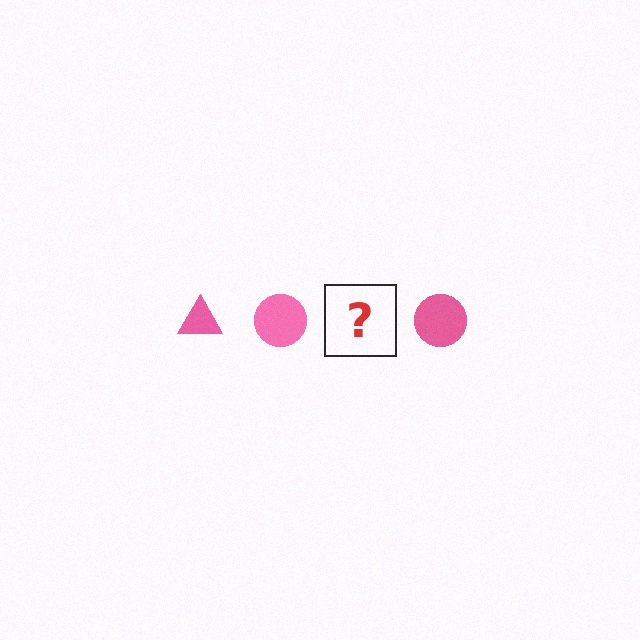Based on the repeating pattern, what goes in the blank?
The blank should be a pink triangle.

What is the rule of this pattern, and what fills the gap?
The rule is that the pattern cycles through triangle, circle shapes in pink. The gap should be filled with a pink triangle.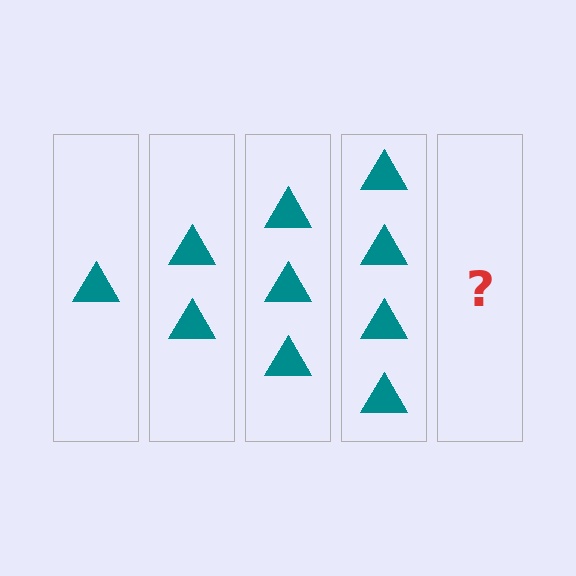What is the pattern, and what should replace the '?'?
The pattern is that each step adds one more triangle. The '?' should be 5 triangles.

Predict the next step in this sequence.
The next step is 5 triangles.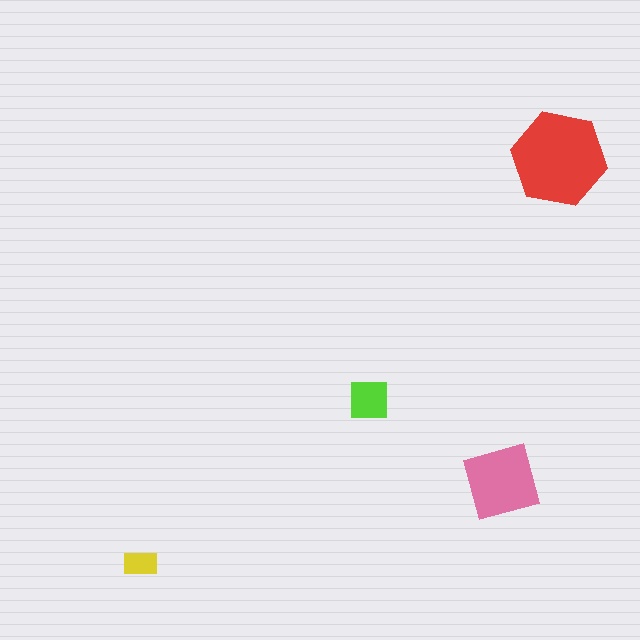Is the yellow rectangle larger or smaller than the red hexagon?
Smaller.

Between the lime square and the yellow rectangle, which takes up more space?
The lime square.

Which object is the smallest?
The yellow rectangle.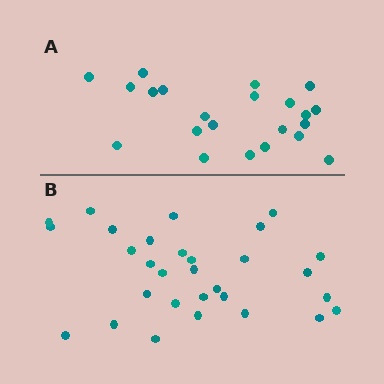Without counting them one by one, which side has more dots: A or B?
Region B (the bottom region) has more dots.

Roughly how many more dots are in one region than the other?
Region B has roughly 8 or so more dots than region A.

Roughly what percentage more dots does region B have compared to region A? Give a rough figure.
About 35% more.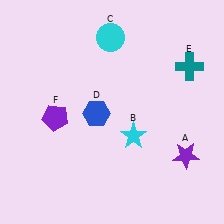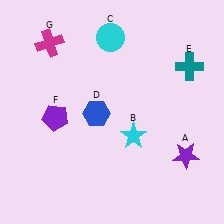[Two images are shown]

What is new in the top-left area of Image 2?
A magenta cross (G) was added in the top-left area of Image 2.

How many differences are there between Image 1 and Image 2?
There is 1 difference between the two images.